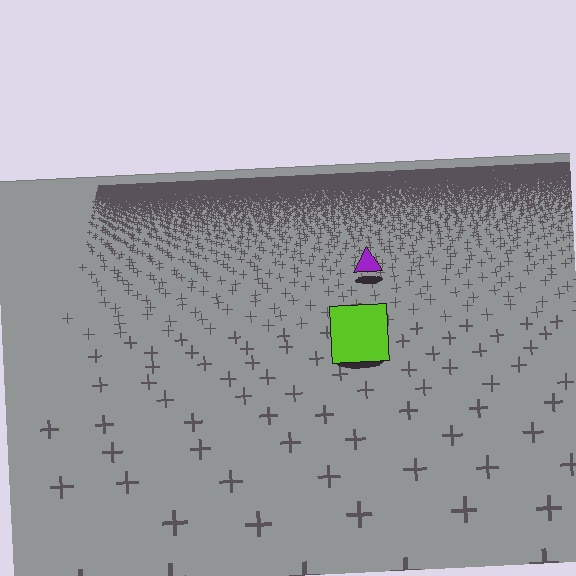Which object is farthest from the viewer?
The purple triangle is farthest from the viewer. It appears smaller and the ground texture around it is denser.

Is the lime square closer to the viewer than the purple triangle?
Yes. The lime square is closer — you can tell from the texture gradient: the ground texture is coarser near it.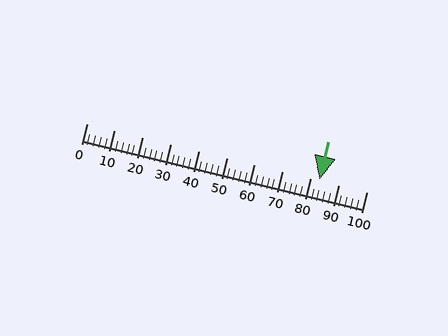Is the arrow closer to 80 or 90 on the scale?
The arrow is closer to 80.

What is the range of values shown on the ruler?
The ruler shows values from 0 to 100.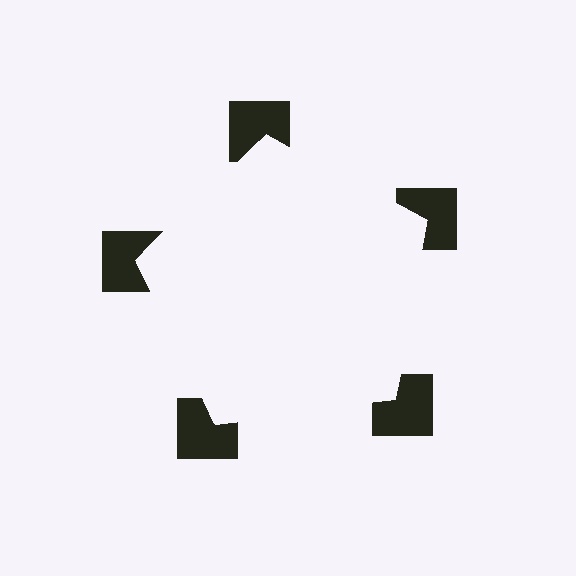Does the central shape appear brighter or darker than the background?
It typically appears slightly brighter than the background, even though no actual brightness change is drawn.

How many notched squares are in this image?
There are 5 — one at each vertex of the illusory pentagon.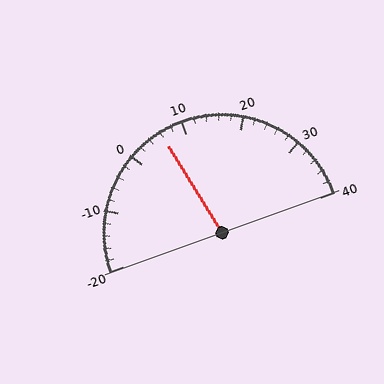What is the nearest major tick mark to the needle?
The nearest major tick mark is 10.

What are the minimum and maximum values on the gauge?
The gauge ranges from -20 to 40.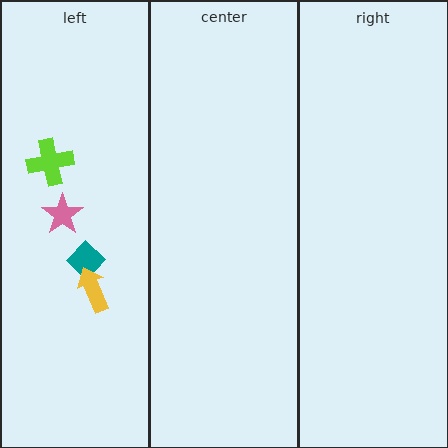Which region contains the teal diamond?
The left region.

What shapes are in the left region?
The lime cross, the teal diamond, the pink star, the yellow arrow.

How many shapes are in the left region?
4.